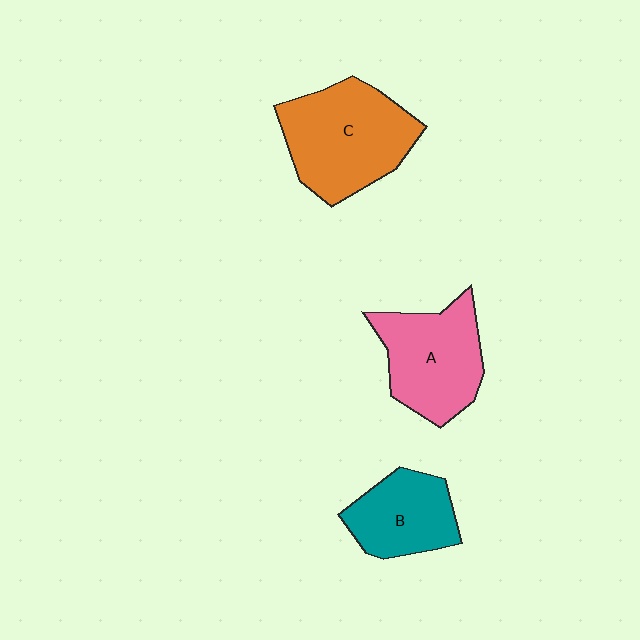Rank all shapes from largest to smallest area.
From largest to smallest: C (orange), A (pink), B (teal).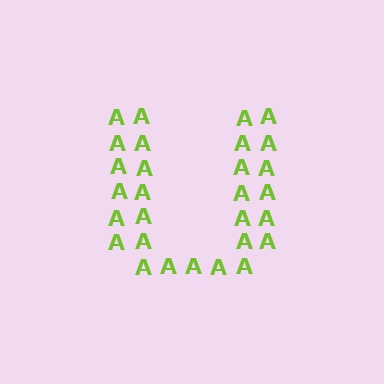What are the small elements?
The small elements are letter A's.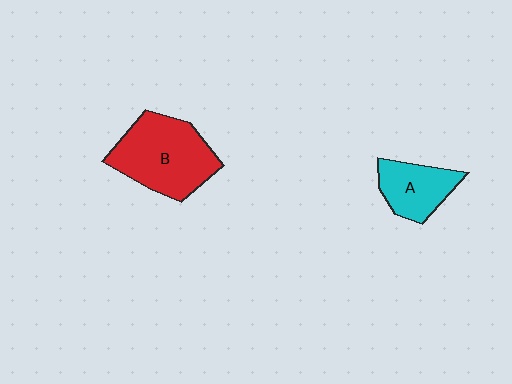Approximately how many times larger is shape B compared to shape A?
Approximately 1.8 times.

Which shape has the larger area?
Shape B (red).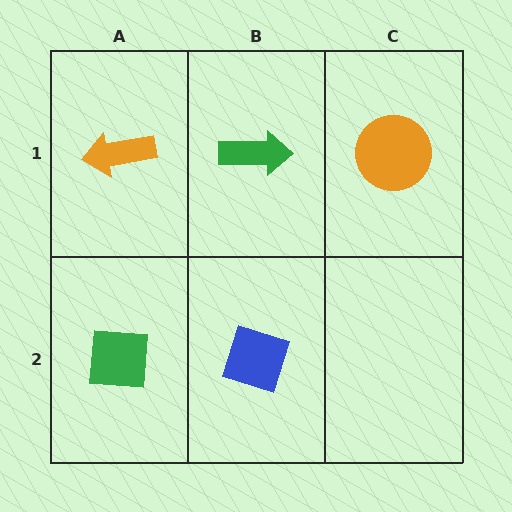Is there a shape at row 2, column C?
No, that cell is empty.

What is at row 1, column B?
A green arrow.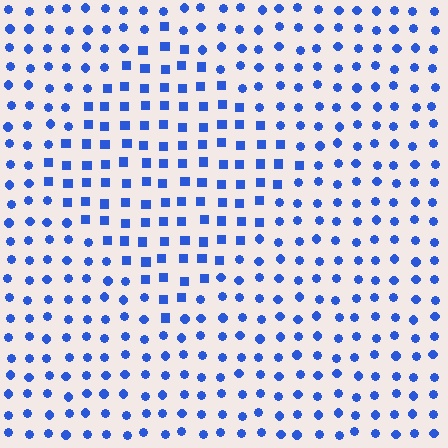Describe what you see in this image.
The image is filled with small blue elements arranged in a uniform grid. A diamond-shaped region contains squares, while the surrounding area contains circles. The boundary is defined purely by the change in element shape.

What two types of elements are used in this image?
The image uses squares inside the diamond region and circles outside it.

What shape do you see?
I see a diamond.